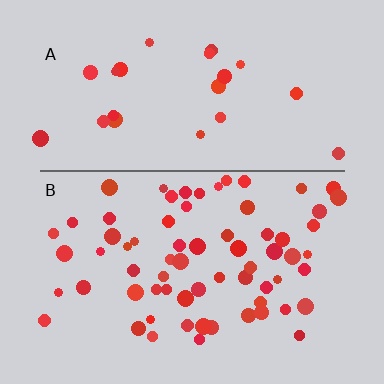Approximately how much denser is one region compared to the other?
Approximately 2.8× — region B over region A.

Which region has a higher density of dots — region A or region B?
B (the bottom).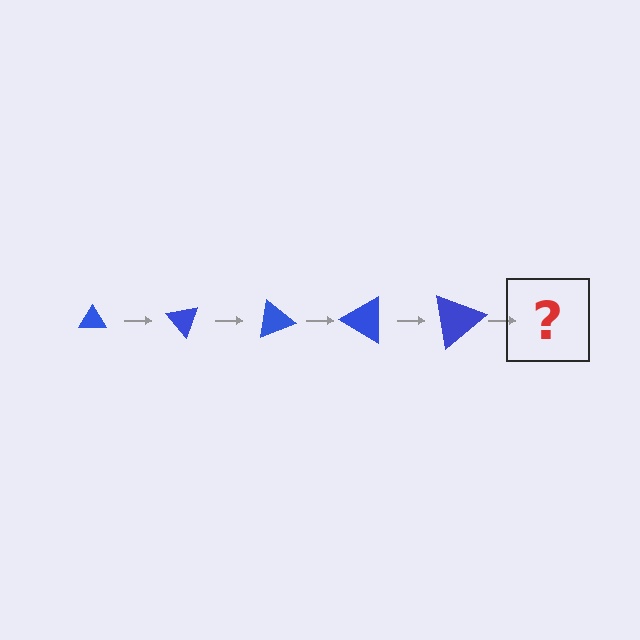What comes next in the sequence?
The next element should be a triangle, larger than the previous one and rotated 250 degrees from the start.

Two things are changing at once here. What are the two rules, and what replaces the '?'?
The two rules are that the triangle grows larger each step and it rotates 50 degrees each step. The '?' should be a triangle, larger than the previous one and rotated 250 degrees from the start.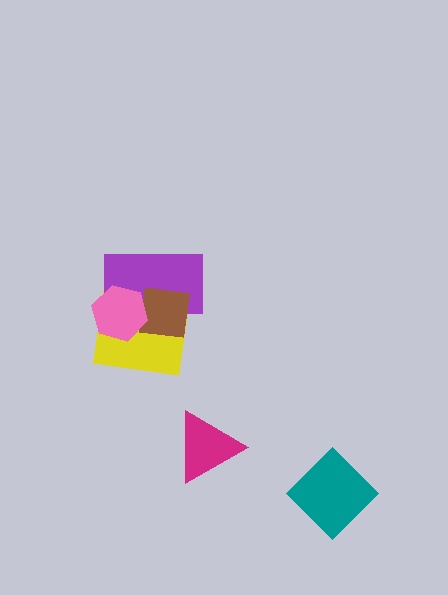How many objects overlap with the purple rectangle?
3 objects overlap with the purple rectangle.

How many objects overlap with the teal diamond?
0 objects overlap with the teal diamond.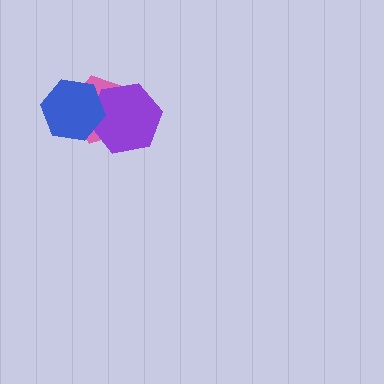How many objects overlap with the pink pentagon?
2 objects overlap with the pink pentagon.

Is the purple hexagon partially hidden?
Yes, it is partially covered by another shape.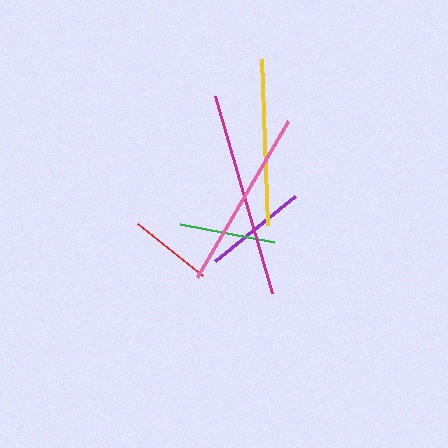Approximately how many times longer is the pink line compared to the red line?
The pink line is approximately 2.2 times the length of the red line.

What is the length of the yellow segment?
The yellow segment is approximately 166 pixels long.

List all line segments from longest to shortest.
From longest to shortest: magenta, pink, yellow, purple, green, red.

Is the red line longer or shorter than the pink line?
The pink line is longer than the red line.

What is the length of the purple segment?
The purple segment is approximately 104 pixels long.